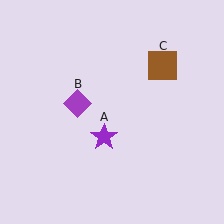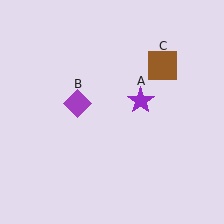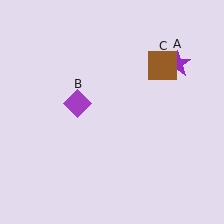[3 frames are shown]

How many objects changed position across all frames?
1 object changed position: purple star (object A).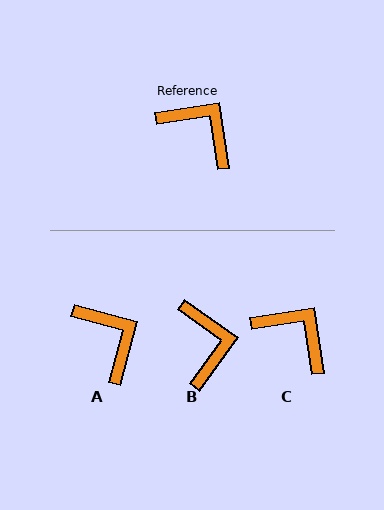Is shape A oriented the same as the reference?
No, it is off by about 23 degrees.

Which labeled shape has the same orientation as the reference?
C.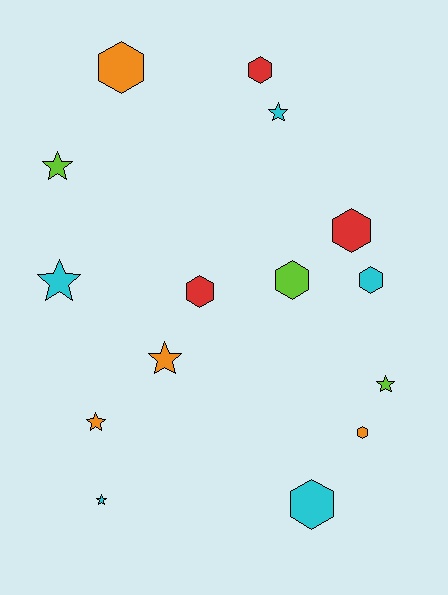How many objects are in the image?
There are 15 objects.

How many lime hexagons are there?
There is 1 lime hexagon.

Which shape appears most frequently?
Hexagon, with 8 objects.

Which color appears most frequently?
Cyan, with 5 objects.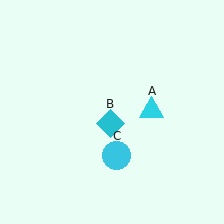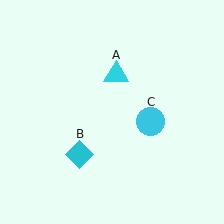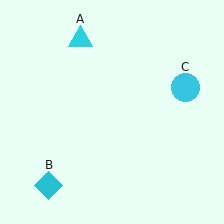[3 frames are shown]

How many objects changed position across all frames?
3 objects changed position: cyan triangle (object A), cyan diamond (object B), cyan circle (object C).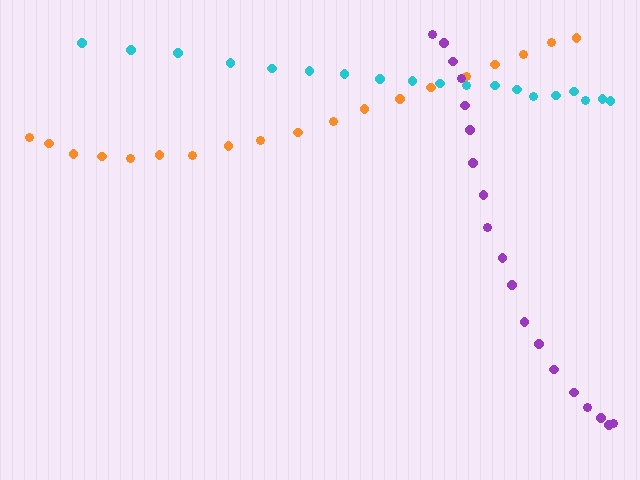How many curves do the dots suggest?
There are 3 distinct paths.